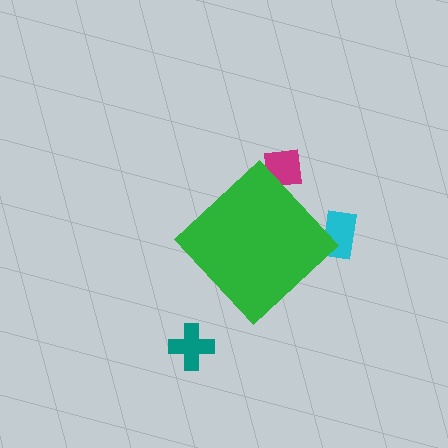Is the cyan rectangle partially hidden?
Yes, the cyan rectangle is partially hidden behind the green diamond.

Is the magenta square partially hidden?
Yes, the magenta square is partially hidden behind the green diamond.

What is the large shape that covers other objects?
A green diamond.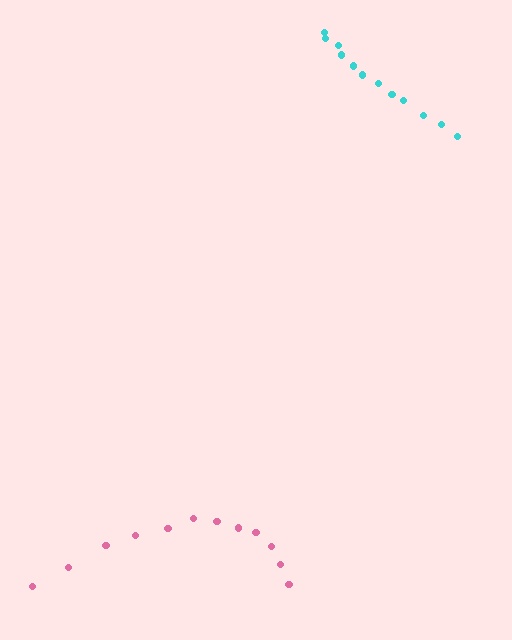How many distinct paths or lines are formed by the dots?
There are 2 distinct paths.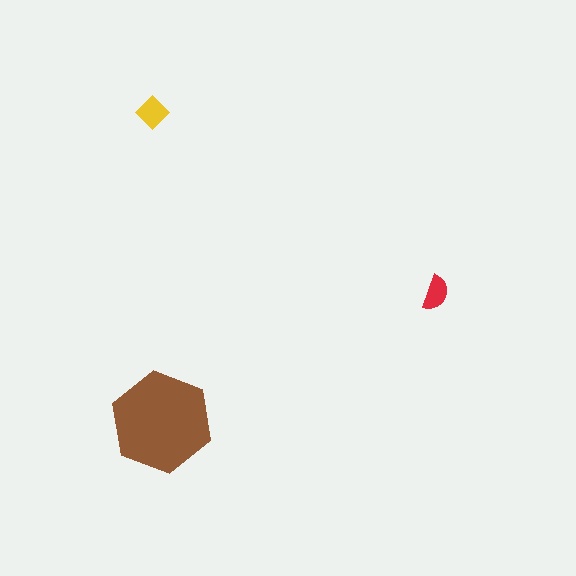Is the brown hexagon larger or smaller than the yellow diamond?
Larger.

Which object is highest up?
The yellow diamond is topmost.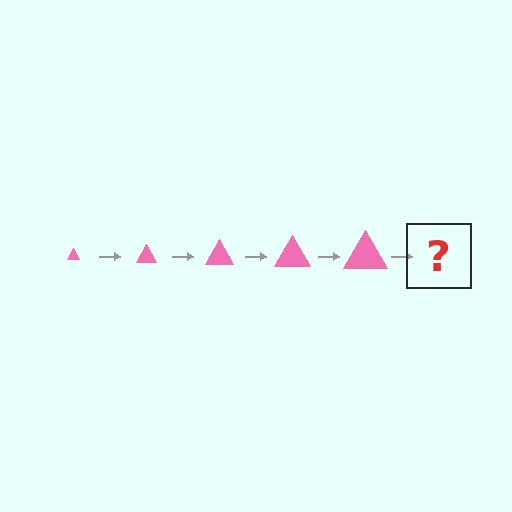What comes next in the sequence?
The next element should be a pink triangle, larger than the previous one.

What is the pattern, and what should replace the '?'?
The pattern is that the triangle gets progressively larger each step. The '?' should be a pink triangle, larger than the previous one.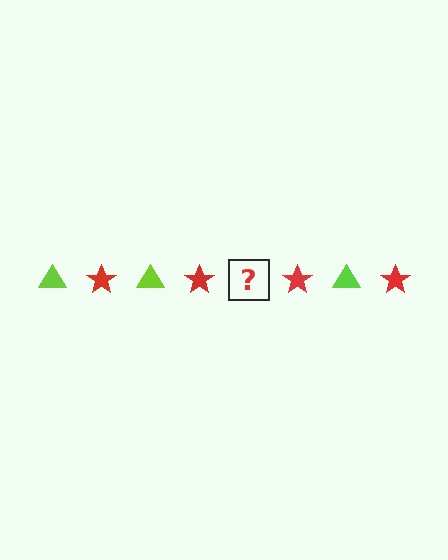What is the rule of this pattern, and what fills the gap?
The rule is that the pattern alternates between lime triangle and red star. The gap should be filled with a lime triangle.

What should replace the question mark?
The question mark should be replaced with a lime triangle.